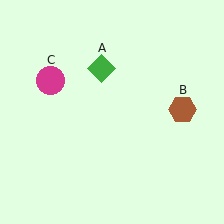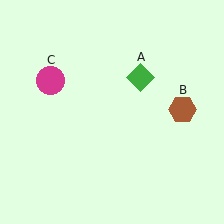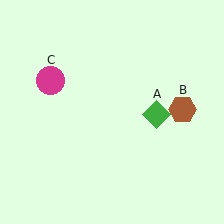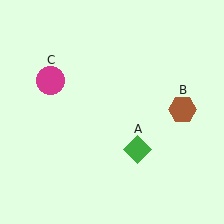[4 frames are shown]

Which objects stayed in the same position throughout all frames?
Brown hexagon (object B) and magenta circle (object C) remained stationary.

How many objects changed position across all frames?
1 object changed position: green diamond (object A).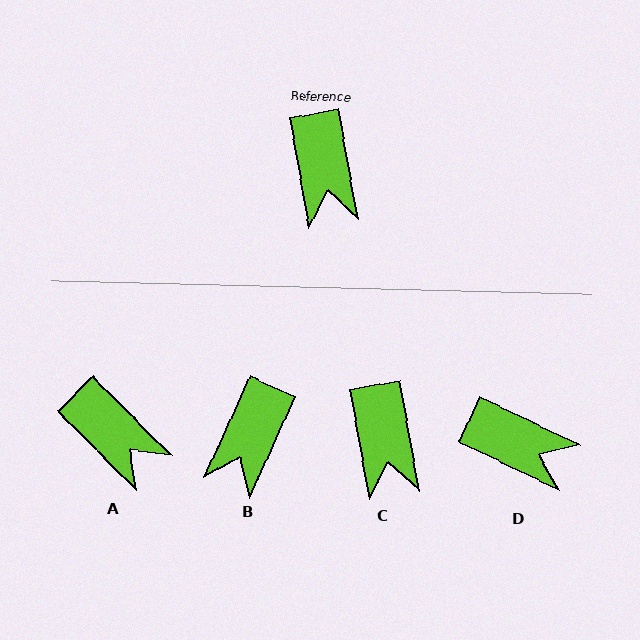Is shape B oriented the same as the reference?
No, it is off by about 35 degrees.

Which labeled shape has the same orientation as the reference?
C.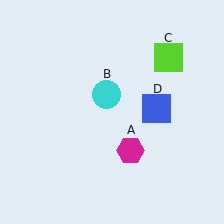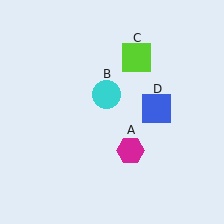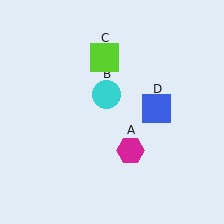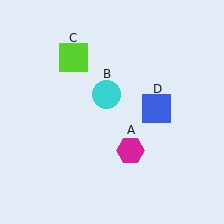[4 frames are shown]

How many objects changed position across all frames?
1 object changed position: lime square (object C).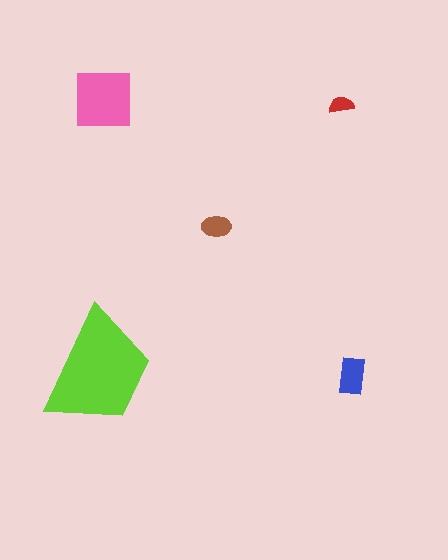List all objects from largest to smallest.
The lime trapezoid, the pink square, the blue rectangle, the brown ellipse, the red semicircle.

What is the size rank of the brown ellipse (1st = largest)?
4th.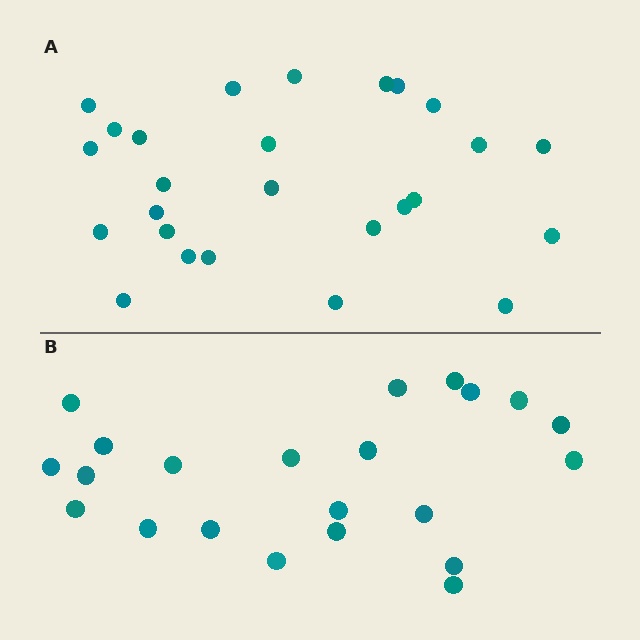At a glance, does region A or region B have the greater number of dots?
Region A (the top region) has more dots.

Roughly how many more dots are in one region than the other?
Region A has about 4 more dots than region B.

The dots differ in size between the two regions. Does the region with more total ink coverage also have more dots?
No. Region B has more total ink coverage because its dots are larger, but region A actually contains more individual dots. Total area can be misleading — the number of items is what matters here.